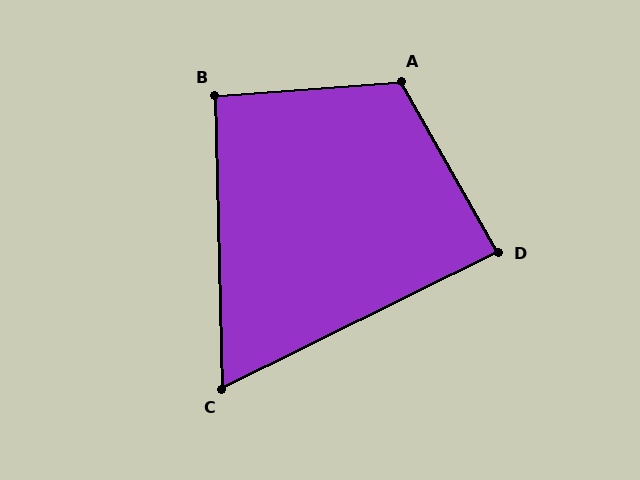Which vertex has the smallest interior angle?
C, at approximately 65 degrees.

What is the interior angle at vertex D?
Approximately 87 degrees (approximately right).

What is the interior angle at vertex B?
Approximately 93 degrees (approximately right).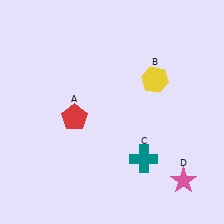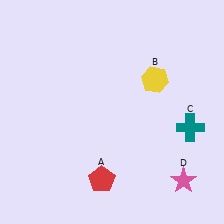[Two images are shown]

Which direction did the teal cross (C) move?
The teal cross (C) moved right.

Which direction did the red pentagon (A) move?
The red pentagon (A) moved down.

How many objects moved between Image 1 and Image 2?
2 objects moved between the two images.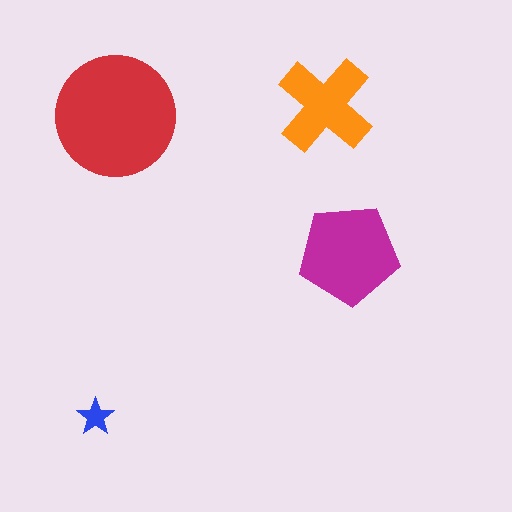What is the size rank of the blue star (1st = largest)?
4th.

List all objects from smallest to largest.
The blue star, the orange cross, the magenta pentagon, the red circle.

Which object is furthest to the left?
The blue star is leftmost.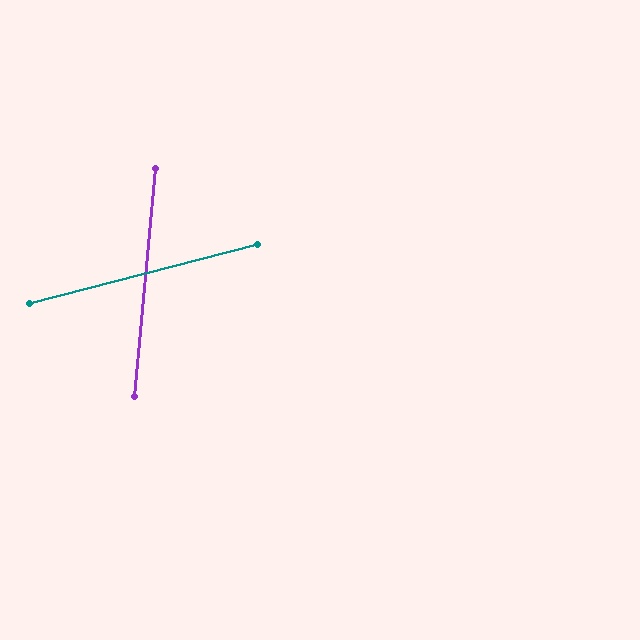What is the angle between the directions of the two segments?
Approximately 70 degrees.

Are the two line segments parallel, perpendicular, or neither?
Neither parallel nor perpendicular — they differ by about 70°.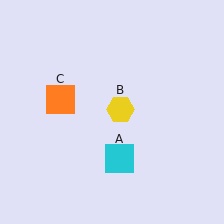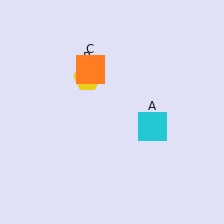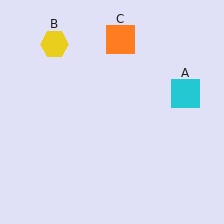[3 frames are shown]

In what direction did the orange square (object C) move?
The orange square (object C) moved up and to the right.